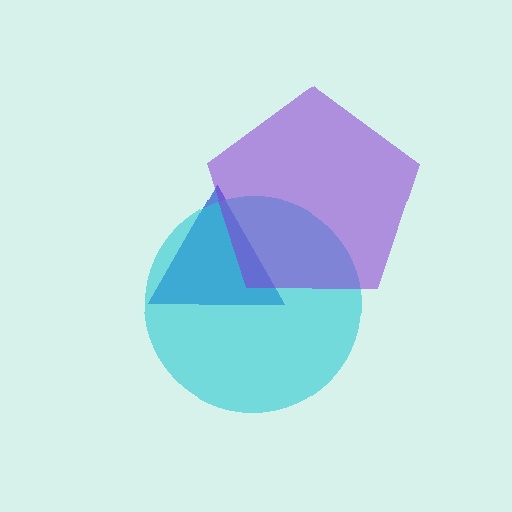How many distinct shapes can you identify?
There are 3 distinct shapes: a blue triangle, a cyan circle, a purple pentagon.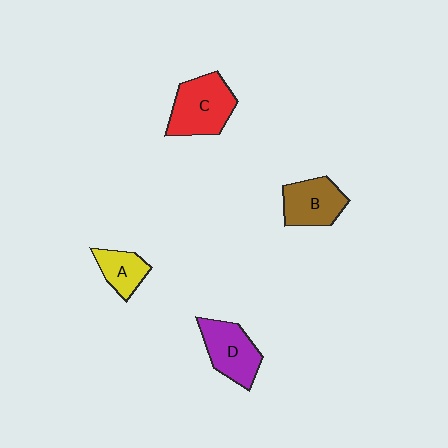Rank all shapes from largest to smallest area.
From largest to smallest: C (red), D (purple), B (brown), A (yellow).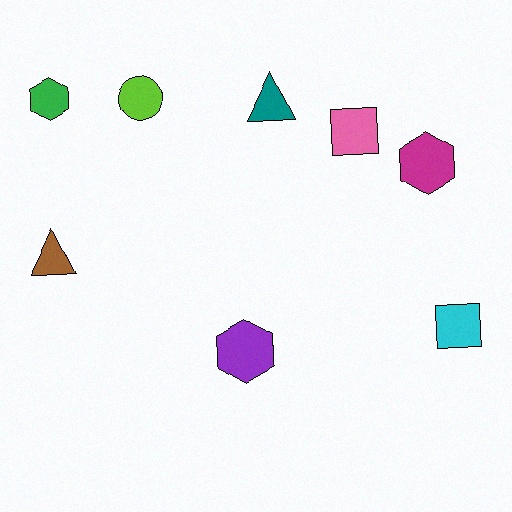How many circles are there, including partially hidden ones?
There is 1 circle.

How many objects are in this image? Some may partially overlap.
There are 8 objects.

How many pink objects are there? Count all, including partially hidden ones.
There is 1 pink object.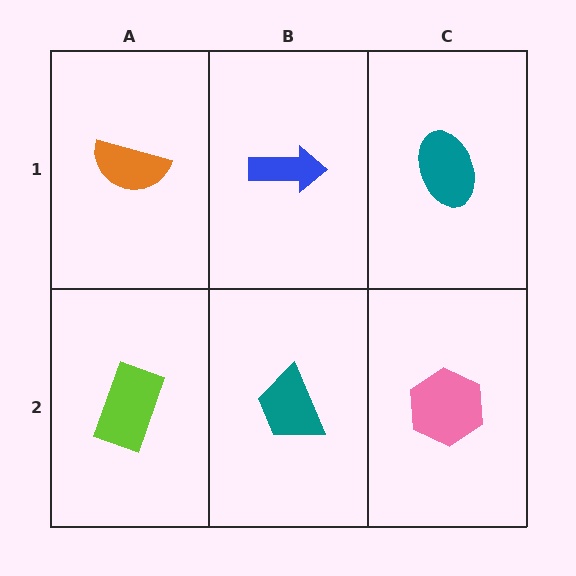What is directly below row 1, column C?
A pink hexagon.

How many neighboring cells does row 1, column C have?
2.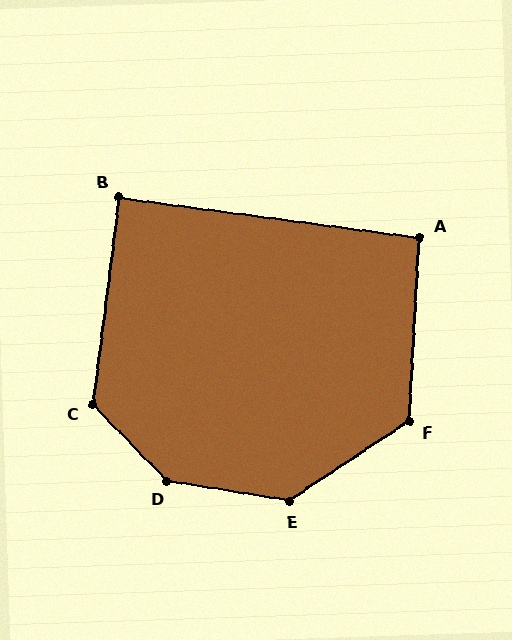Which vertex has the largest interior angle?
D, at approximately 143 degrees.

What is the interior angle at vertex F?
Approximately 127 degrees (obtuse).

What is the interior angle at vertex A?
Approximately 94 degrees (approximately right).